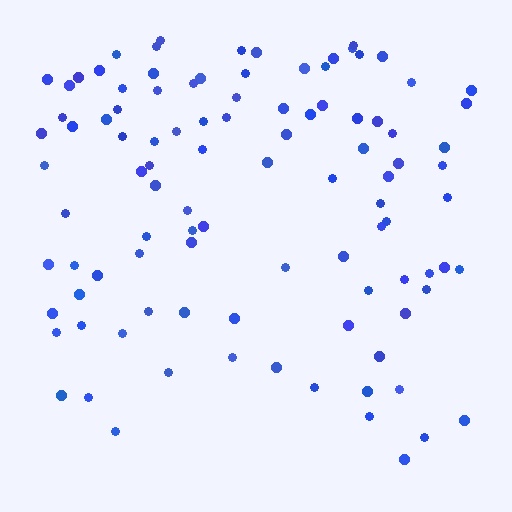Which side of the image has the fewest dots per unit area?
The bottom.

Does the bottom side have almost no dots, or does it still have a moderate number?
Still a moderate number, just noticeably fewer than the top.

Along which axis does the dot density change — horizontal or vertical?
Vertical.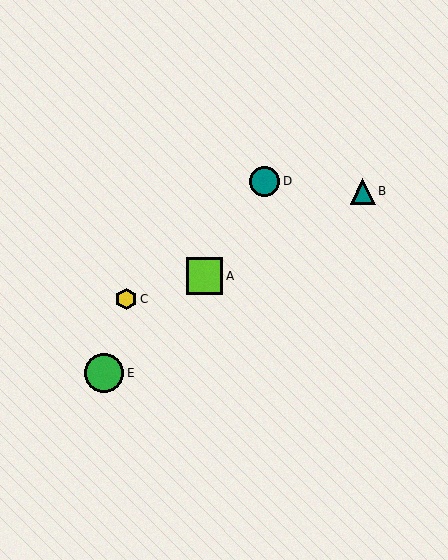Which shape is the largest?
The green circle (labeled E) is the largest.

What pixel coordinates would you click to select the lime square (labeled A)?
Click at (205, 276) to select the lime square A.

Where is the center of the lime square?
The center of the lime square is at (205, 276).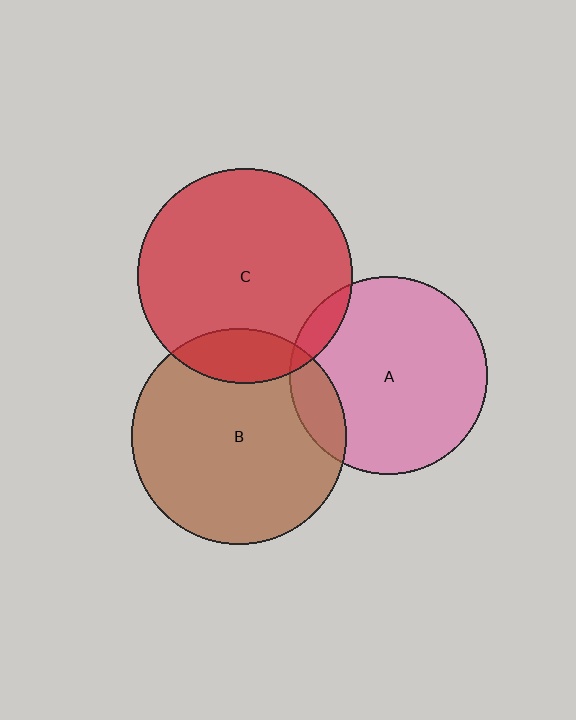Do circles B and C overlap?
Yes.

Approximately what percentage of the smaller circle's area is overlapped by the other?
Approximately 15%.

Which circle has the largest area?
Circle B (brown).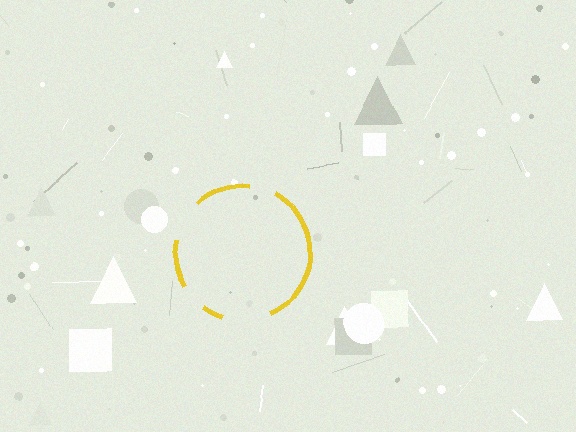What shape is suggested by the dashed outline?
The dashed outline suggests a circle.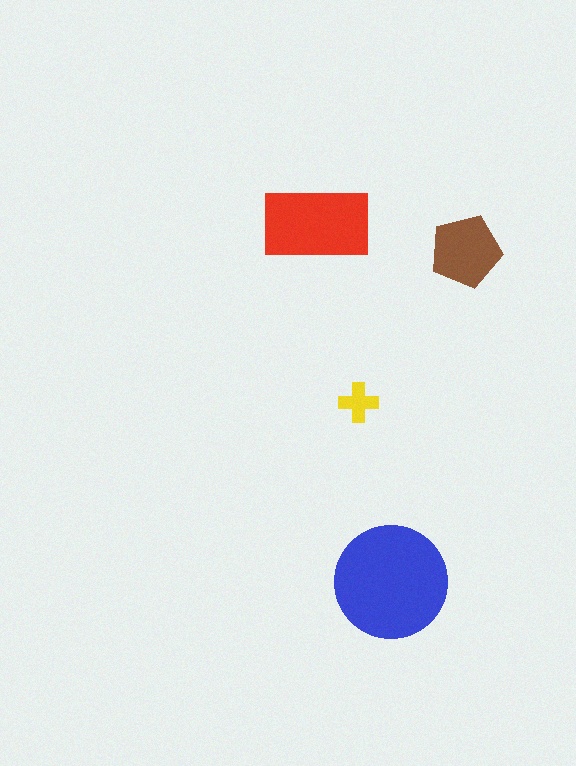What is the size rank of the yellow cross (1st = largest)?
4th.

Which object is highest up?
The red rectangle is topmost.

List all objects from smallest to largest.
The yellow cross, the brown pentagon, the red rectangle, the blue circle.